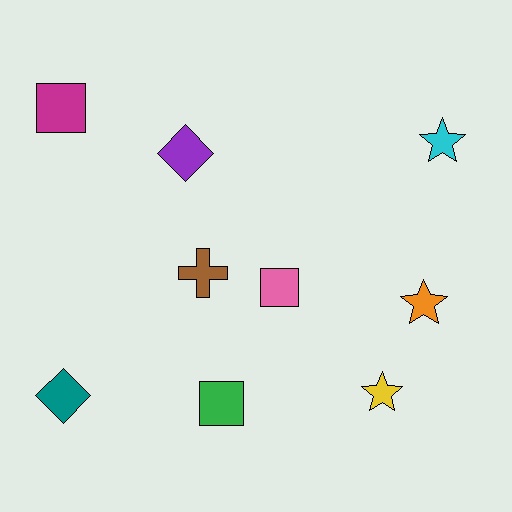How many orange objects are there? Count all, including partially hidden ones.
There is 1 orange object.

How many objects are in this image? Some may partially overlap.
There are 9 objects.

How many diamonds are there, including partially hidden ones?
There are 2 diamonds.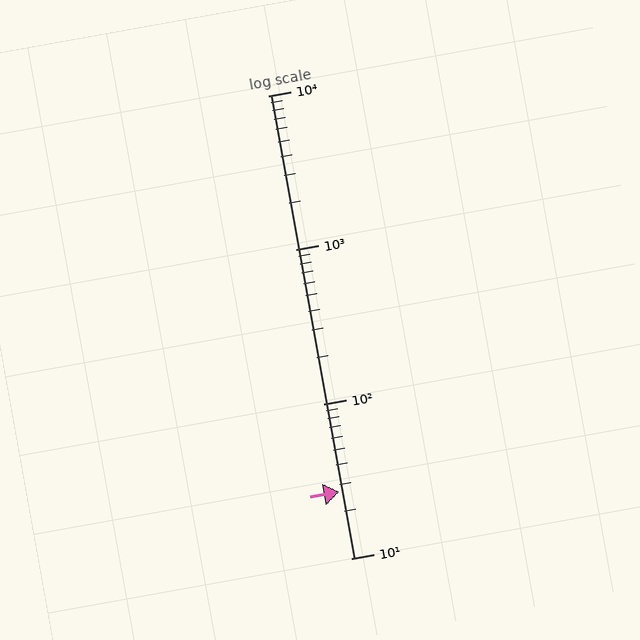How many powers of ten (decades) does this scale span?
The scale spans 3 decades, from 10 to 10000.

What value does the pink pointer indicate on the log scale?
The pointer indicates approximately 27.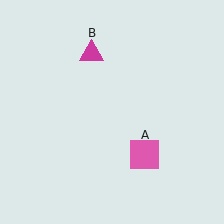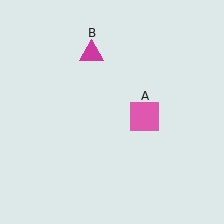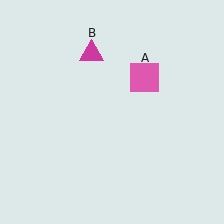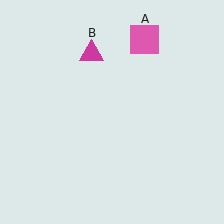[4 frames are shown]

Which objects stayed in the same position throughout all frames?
Magenta triangle (object B) remained stationary.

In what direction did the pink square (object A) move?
The pink square (object A) moved up.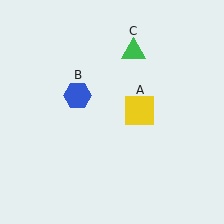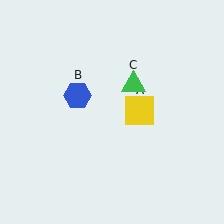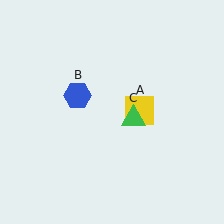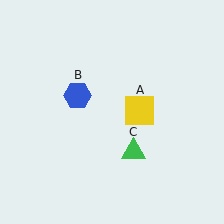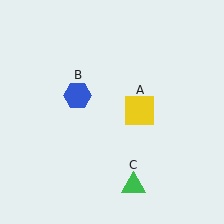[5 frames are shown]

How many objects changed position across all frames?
1 object changed position: green triangle (object C).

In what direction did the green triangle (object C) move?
The green triangle (object C) moved down.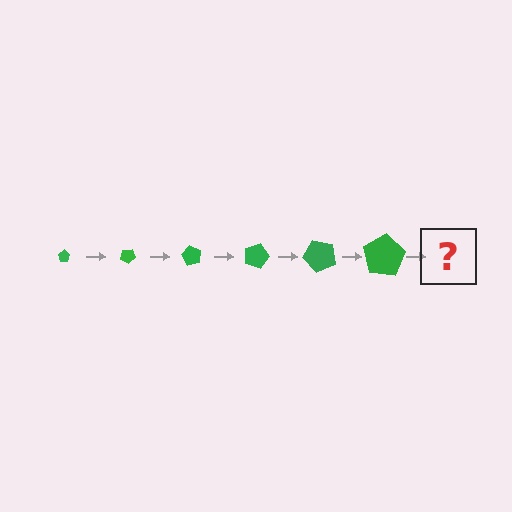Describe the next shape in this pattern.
It should be a pentagon, larger than the previous one and rotated 180 degrees from the start.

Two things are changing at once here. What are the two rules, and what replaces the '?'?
The two rules are that the pentagon grows larger each step and it rotates 30 degrees each step. The '?' should be a pentagon, larger than the previous one and rotated 180 degrees from the start.